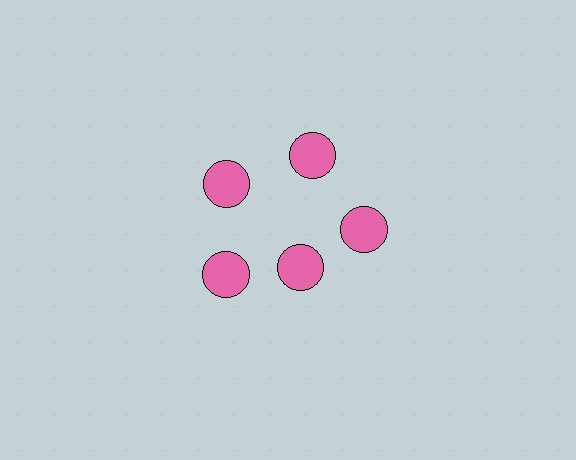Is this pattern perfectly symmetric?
No. The 5 pink circles are arranged in a ring, but one element near the 5 o'clock position is pulled inward toward the center, breaking the 5-fold rotational symmetry.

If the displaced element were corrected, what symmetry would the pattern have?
It would have 5-fold rotational symmetry — the pattern would map onto itself every 72 degrees.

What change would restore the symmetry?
The symmetry would be restored by moving it outward, back onto the ring so that all 5 circles sit at equal angles and equal distance from the center.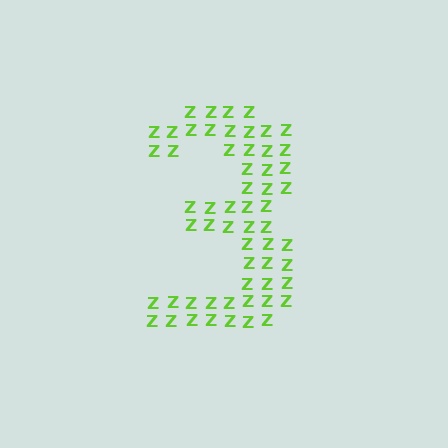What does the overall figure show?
The overall figure shows the digit 3.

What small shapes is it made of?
It is made of small letter Z's.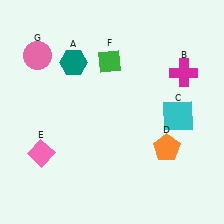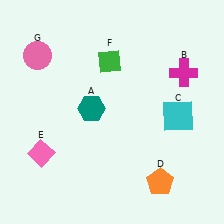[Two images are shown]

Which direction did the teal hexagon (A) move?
The teal hexagon (A) moved down.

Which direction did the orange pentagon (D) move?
The orange pentagon (D) moved down.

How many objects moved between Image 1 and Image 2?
2 objects moved between the two images.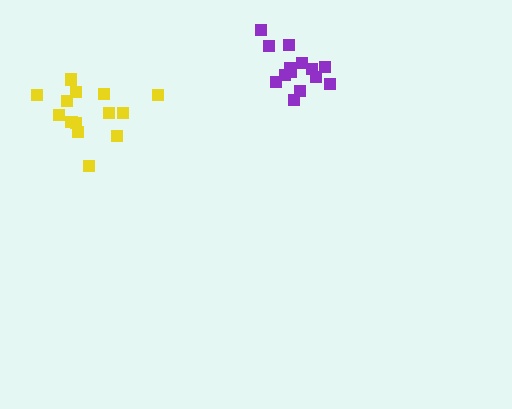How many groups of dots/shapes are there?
There are 2 groups.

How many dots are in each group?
Group 1: 14 dots, Group 2: 14 dots (28 total).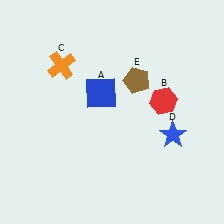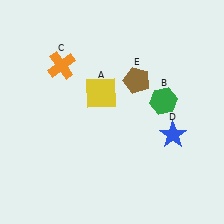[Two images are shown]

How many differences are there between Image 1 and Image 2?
There are 2 differences between the two images.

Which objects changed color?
A changed from blue to yellow. B changed from red to green.